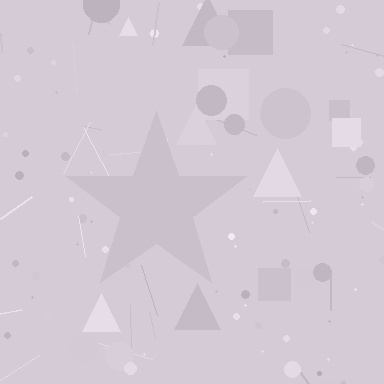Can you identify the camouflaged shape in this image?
The camouflaged shape is a star.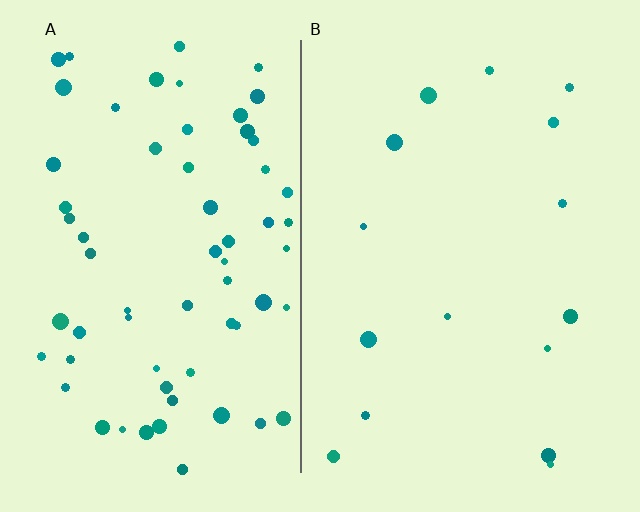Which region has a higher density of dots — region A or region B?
A (the left).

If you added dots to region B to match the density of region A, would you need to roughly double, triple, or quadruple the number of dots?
Approximately quadruple.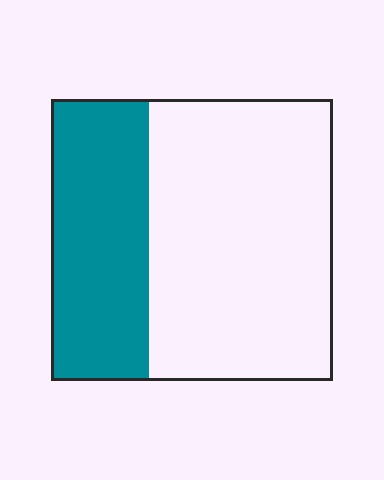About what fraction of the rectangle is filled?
About one third (1/3).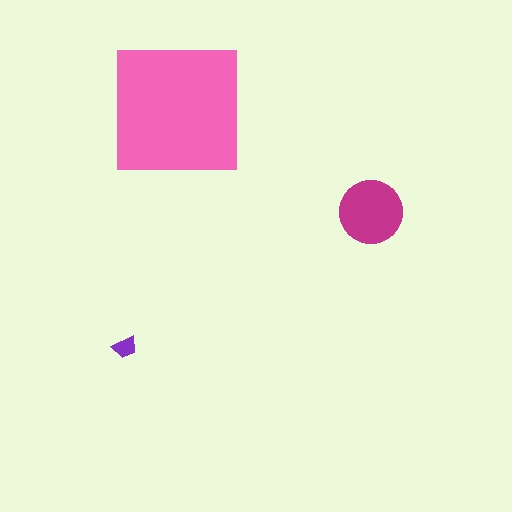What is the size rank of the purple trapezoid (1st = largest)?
3rd.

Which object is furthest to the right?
The magenta circle is rightmost.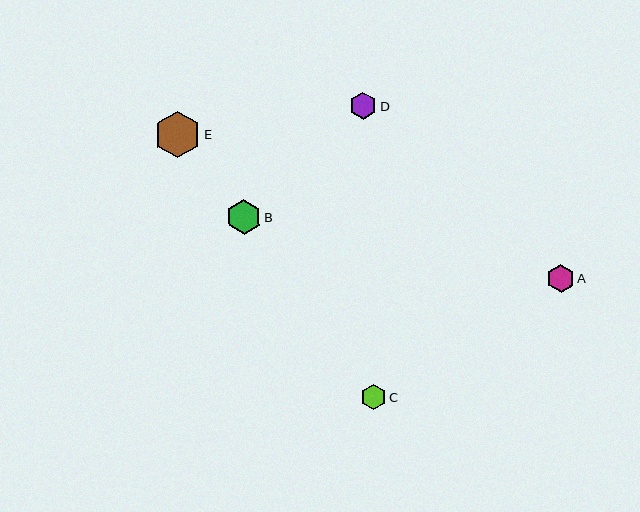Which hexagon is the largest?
Hexagon E is the largest with a size of approximately 47 pixels.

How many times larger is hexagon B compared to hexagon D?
Hexagon B is approximately 1.3 times the size of hexagon D.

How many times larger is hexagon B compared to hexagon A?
Hexagon B is approximately 1.2 times the size of hexagon A.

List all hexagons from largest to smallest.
From largest to smallest: E, B, A, D, C.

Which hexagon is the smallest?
Hexagon C is the smallest with a size of approximately 25 pixels.